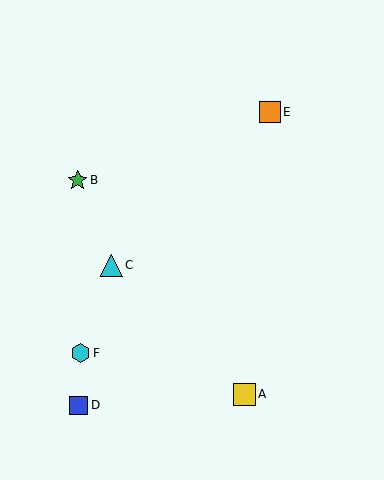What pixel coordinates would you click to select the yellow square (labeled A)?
Click at (244, 394) to select the yellow square A.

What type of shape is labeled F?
Shape F is a cyan hexagon.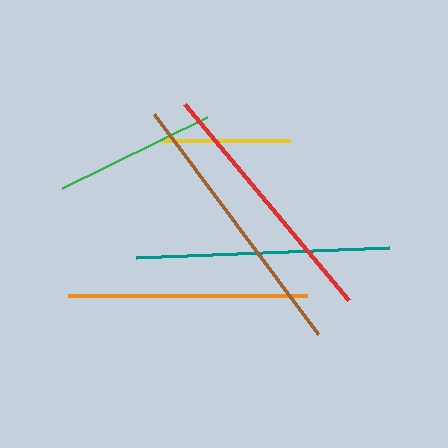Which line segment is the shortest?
The yellow line is the shortest at approximately 128 pixels.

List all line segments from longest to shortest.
From longest to shortest: brown, red, teal, orange, green, yellow.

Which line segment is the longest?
The brown line is the longest at approximately 275 pixels.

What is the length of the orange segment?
The orange segment is approximately 239 pixels long.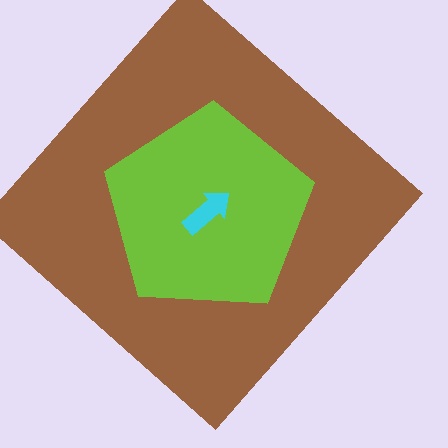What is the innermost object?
The cyan arrow.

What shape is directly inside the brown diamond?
The lime pentagon.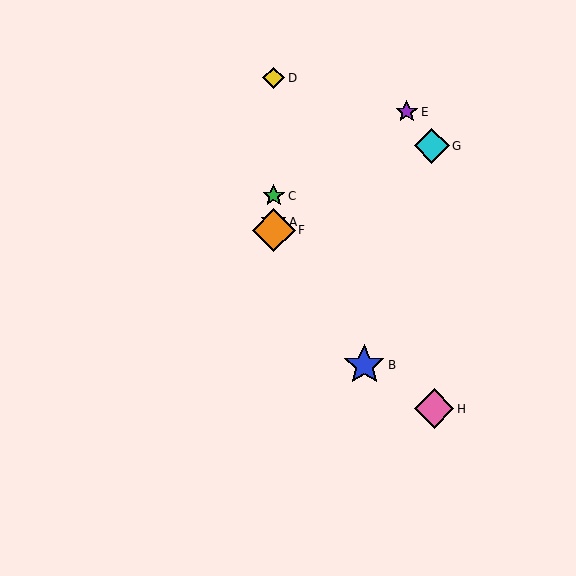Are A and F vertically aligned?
Yes, both are at x≈274.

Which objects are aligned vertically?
Objects A, C, D, F are aligned vertically.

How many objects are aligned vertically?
4 objects (A, C, D, F) are aligned vertically.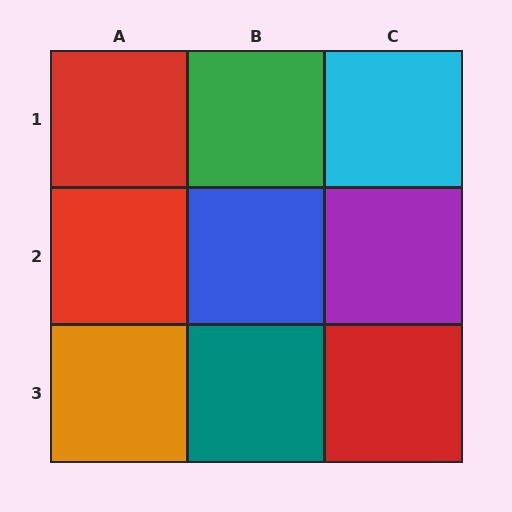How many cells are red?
3 cells are red.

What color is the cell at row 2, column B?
Blue.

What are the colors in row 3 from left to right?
Orange, teal, red.